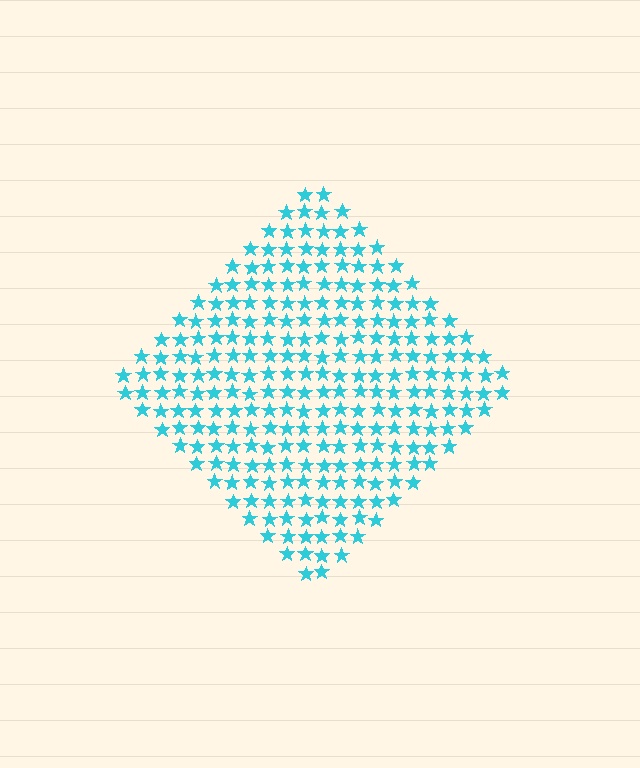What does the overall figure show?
The overall figure shows a diamond.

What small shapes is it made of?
It is made of small stars.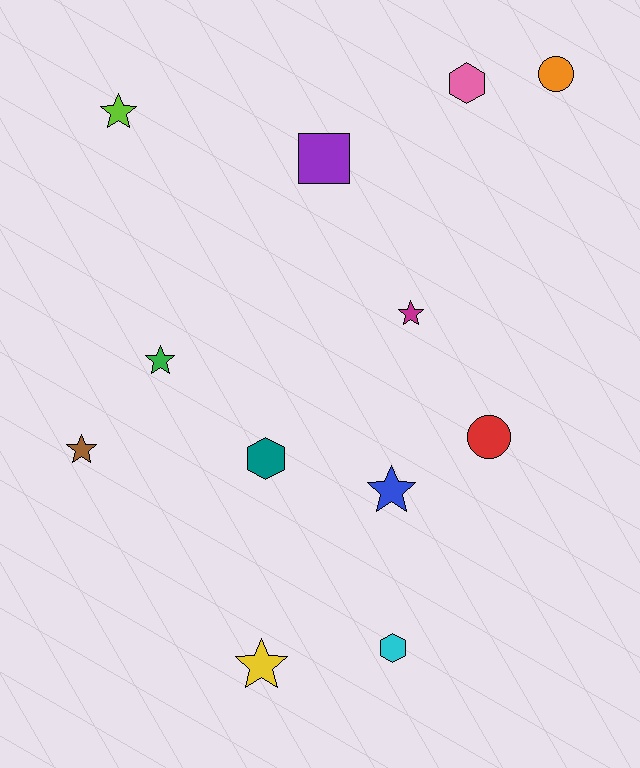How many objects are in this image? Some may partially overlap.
There are 12 objects.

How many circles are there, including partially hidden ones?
There are 2 circles.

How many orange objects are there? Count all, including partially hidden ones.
There is 1 orange object.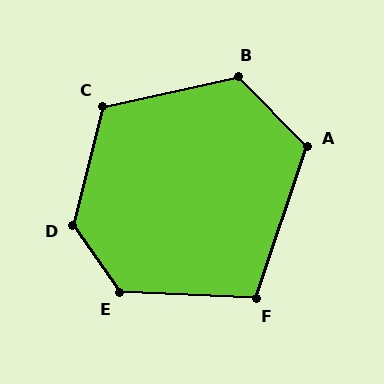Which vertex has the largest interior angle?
D, at approximately 131 degrees.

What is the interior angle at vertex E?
Approximately 127 degrees (obtuse).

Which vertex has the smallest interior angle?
F, at approximately 106 degrees.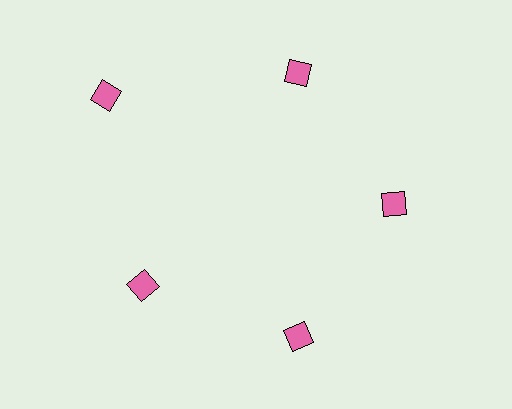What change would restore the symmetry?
The symmetry would be restored by moving it inward, back onto the ring so that all 5 diamonds sit at equal angles and equal distance from the center.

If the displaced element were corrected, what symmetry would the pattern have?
It would have 5-fold rotational symmetry — the pattern would map onto itself every 72 degrees.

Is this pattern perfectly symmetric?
No. The 5 pink diamonds are arranged in a ring, but one element near the 10 o'clock position is pushed outward from the center, breaking the 5-fold rotational symmetry.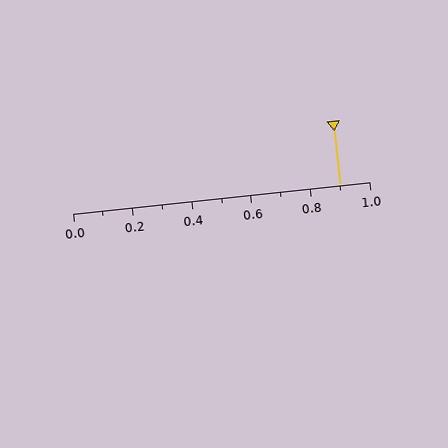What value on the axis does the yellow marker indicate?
The marker indicates approximately 0.9.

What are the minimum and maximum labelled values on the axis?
The axis runs from 0.0 to 1.0.